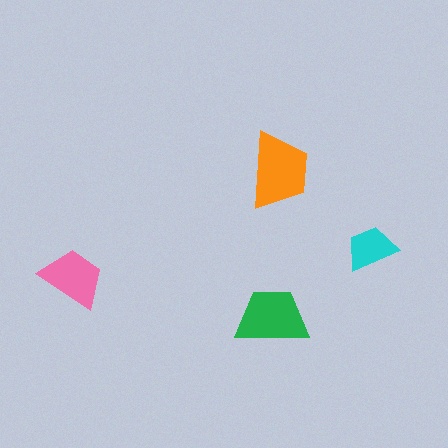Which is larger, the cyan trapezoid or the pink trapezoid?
The pink one.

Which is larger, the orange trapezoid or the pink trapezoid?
The orange one.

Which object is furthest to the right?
The cyan trapezoid is rightmost.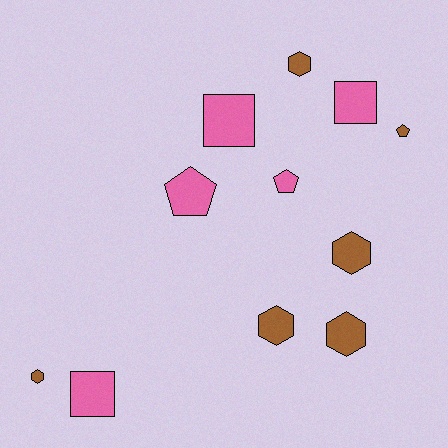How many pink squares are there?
There are 3 pink squares.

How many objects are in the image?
There are 11 objects.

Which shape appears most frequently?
Hexagon, with 5 objects.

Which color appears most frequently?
Brown, with 6 objects.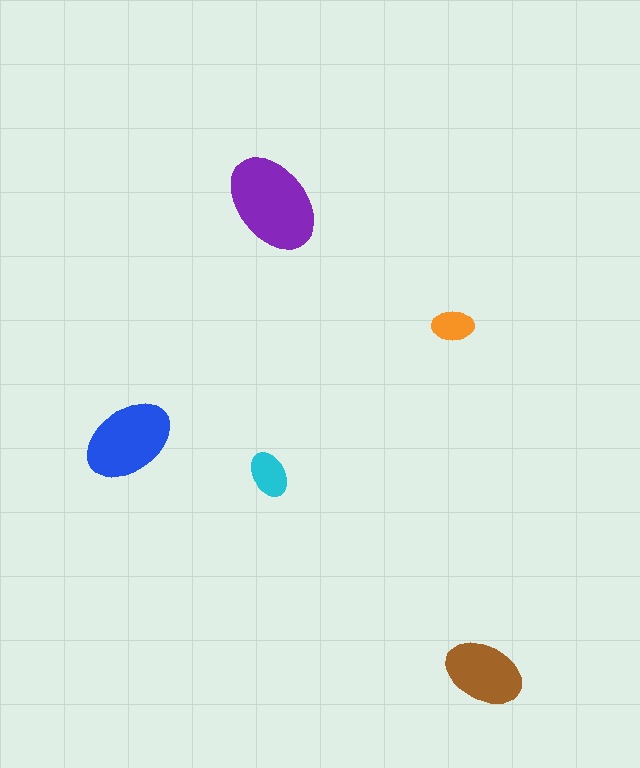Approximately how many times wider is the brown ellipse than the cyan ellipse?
About 1.5 times wider.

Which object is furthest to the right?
The brown ellipse is rightmost.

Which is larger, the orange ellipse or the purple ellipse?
The purple one.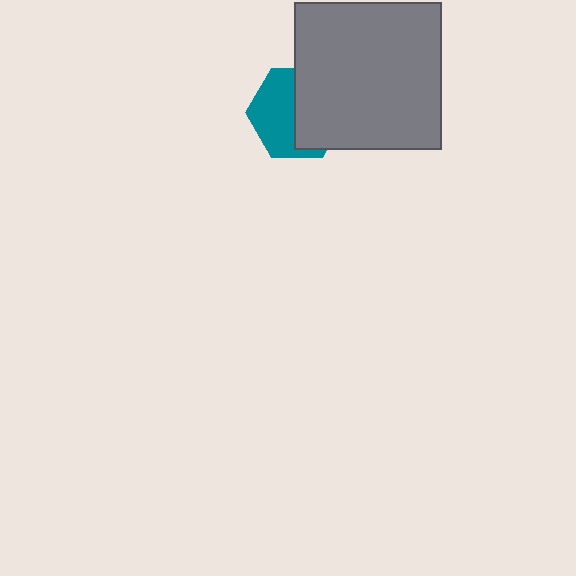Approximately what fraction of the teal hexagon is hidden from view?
Roughly 51% of the teal hexagon is hidden behind the gray square.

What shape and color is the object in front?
The object in front is a gray square.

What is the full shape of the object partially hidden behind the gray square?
The partially hidden object is a teal hexagon.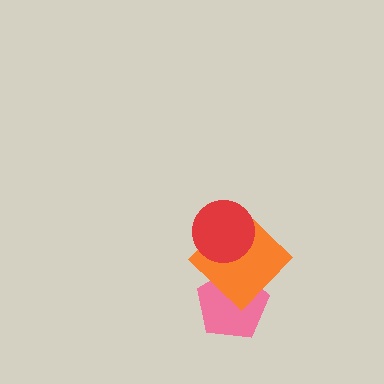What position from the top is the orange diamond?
The orange diamond is 2nd from the top.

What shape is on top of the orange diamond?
The red circle is on top of the orange diamond.